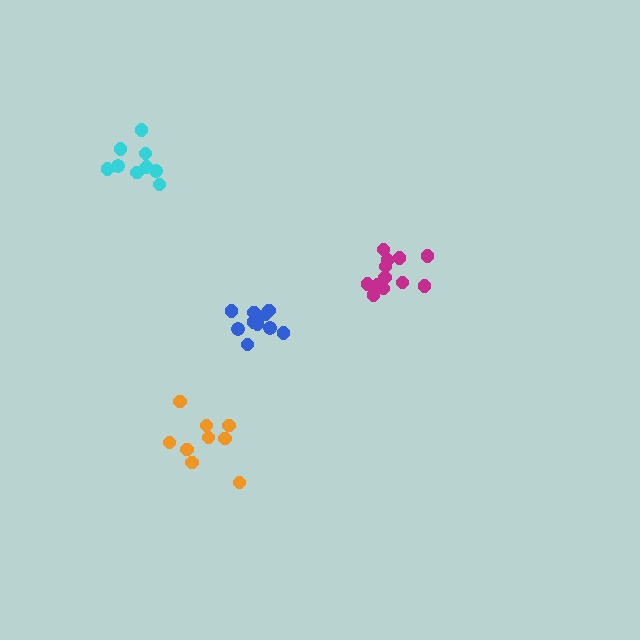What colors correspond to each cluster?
The clusters are colored: blue, cyan, magenta, orange.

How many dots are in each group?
Group 1: 10 dots, Group 2: 9 dots, Group 3: 12 dots, Group 4: 9 dots (40 total).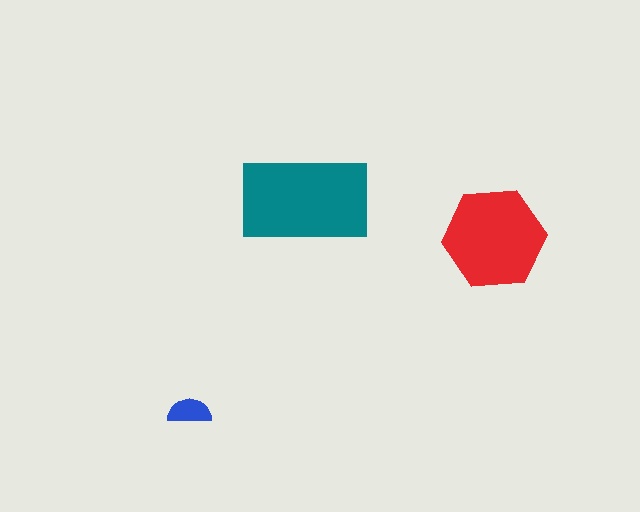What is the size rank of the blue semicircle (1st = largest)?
3rd.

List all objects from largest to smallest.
The teal rectangle, the red hexagon, the blue semicircle.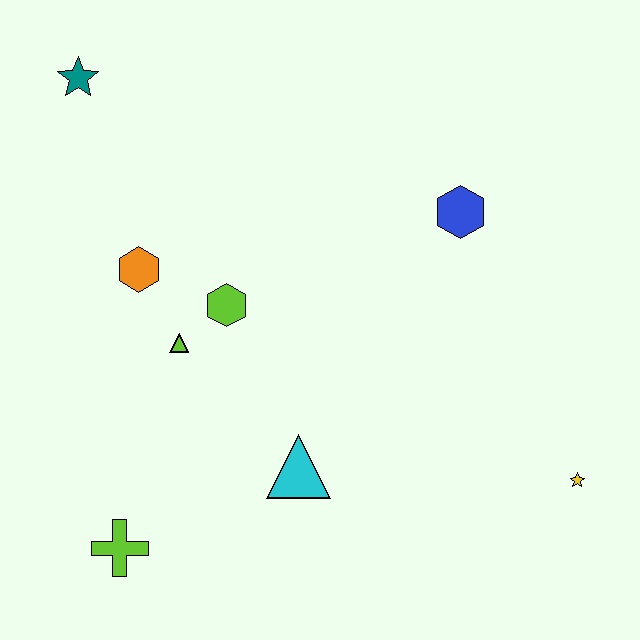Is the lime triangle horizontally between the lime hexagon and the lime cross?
Yes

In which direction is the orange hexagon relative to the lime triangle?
The orange hexagon is above the lime triangle.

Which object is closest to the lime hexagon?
The lime triangle is closest to the lime hexagon.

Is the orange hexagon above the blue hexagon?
No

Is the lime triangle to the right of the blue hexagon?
No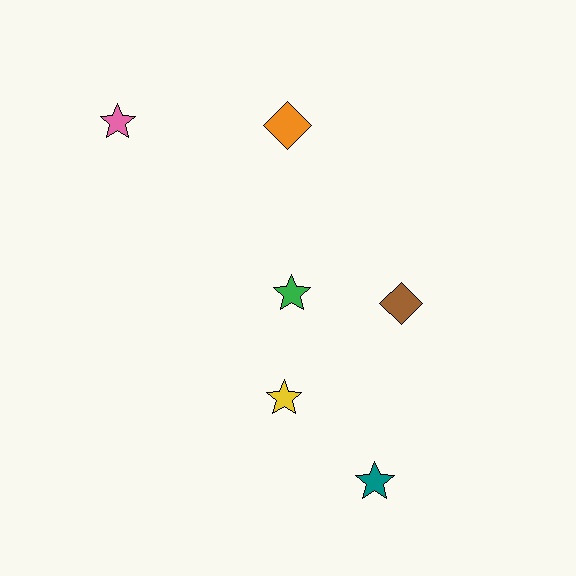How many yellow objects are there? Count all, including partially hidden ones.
There is 1 yellow object.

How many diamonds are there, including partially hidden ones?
There are 2 diamonds.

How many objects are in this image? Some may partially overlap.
There are 6 objects.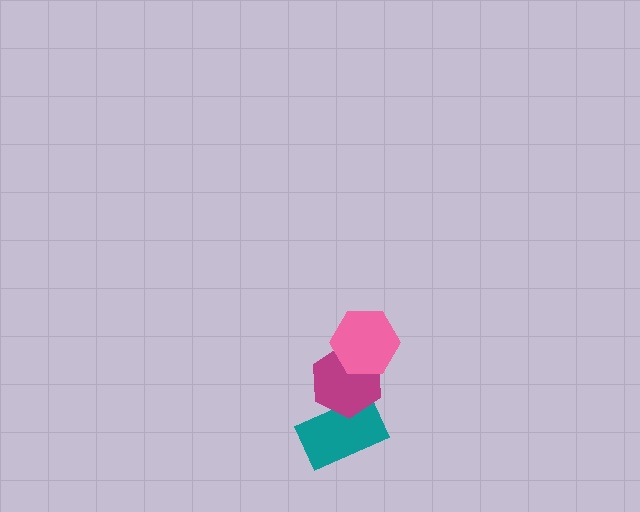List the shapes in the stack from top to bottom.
From top to bottom: the pink hexagon, the magenta hexagon, the teal rectangle.